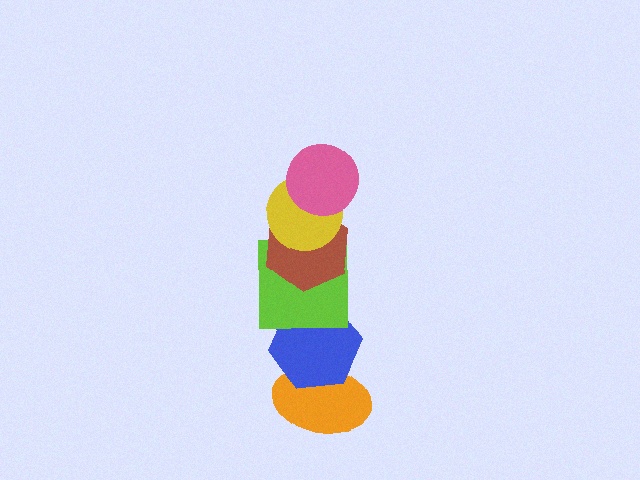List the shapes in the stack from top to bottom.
From top to bottom: the pink circle, the yellow circle, the brown hexagon, the lime square, the blue hexagon, the orange ellipse.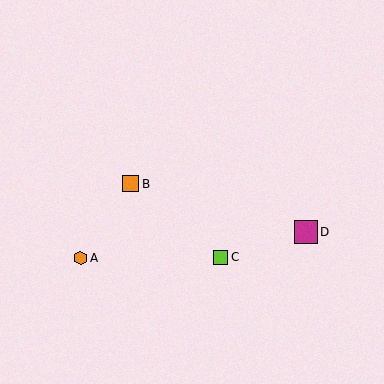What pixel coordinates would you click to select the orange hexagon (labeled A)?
Click at (81, 258) to select the orange hexagon A.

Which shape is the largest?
The magenta square (labeled D) is the largest.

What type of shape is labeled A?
Shape A is an orange hexagon.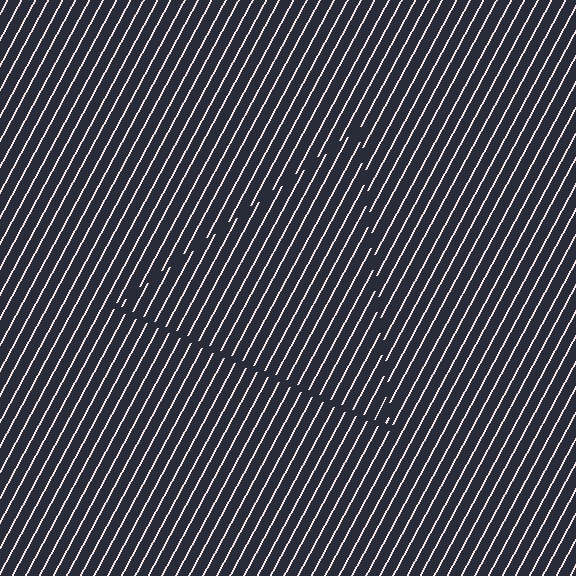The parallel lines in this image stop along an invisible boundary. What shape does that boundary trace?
An illusory triangle. The interior of the shape contains the same grating, shifted by half a period — the contour is defined by the phase discontinuity where line-ends from the inner and outer gratings abut.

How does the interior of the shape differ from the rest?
The interior of the shape contains the same grating, shifted by half a period — the contour is defined by the phase discontinuity where line-ends from the inner and outer gratings abut.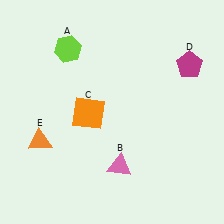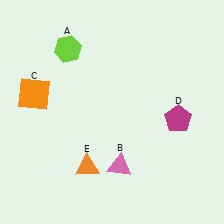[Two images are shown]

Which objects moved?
The objects that moved are: the orange square (C), the magenta pentagon (D), the orange triangle (E).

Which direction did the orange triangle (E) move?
The orange triangle (E) moved right.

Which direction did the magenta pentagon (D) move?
The magenta pentagon (D) moved down.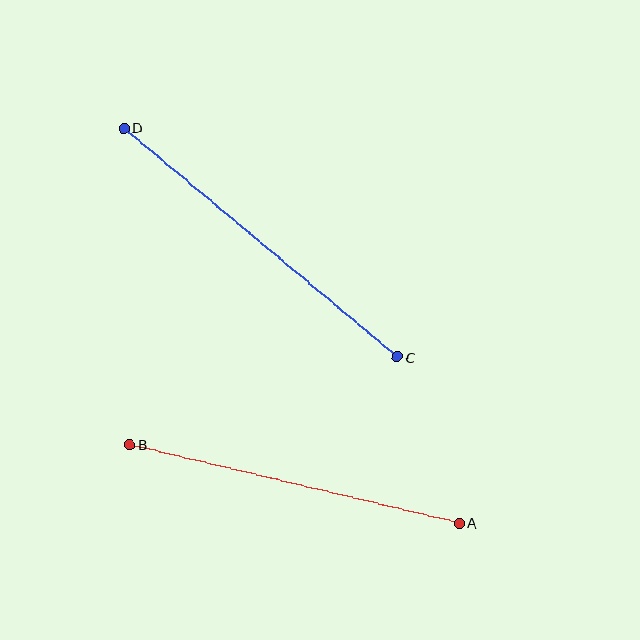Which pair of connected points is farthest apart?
Points C and D are farthest apart.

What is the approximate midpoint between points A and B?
The midpoint is at approximately (294, 484) pixels.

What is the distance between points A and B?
The distance is approximately 339 pixels.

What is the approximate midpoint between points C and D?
The midpoint is at approximately (261, 242) pixels.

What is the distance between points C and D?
The distance is approximately 357 pixels.